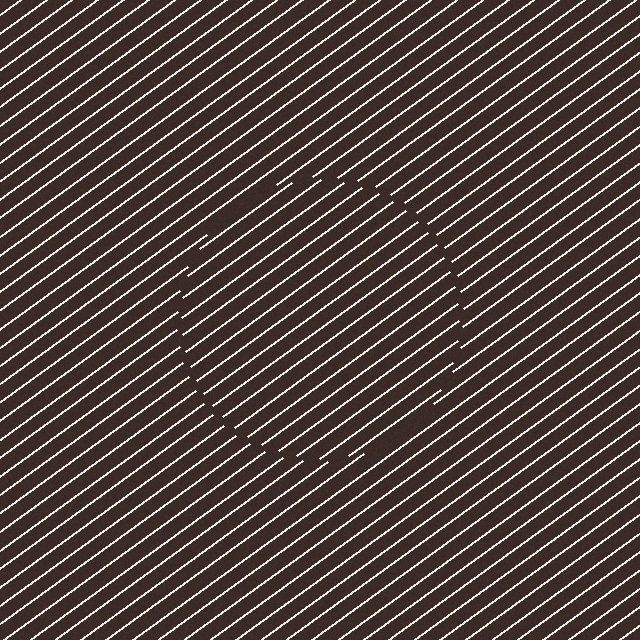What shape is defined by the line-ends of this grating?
An illusory circle. The interior of the shape contains the same grating, shifted by half a period — the contour is defined by the phase discontinuity where line-ends from the inner and outer gratings abut.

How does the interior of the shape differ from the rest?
The interior of the shape contains the same grating, shifted by half a period — the contour is defined by the phase discontinuity where line-ends from the inner and outer gratings abut.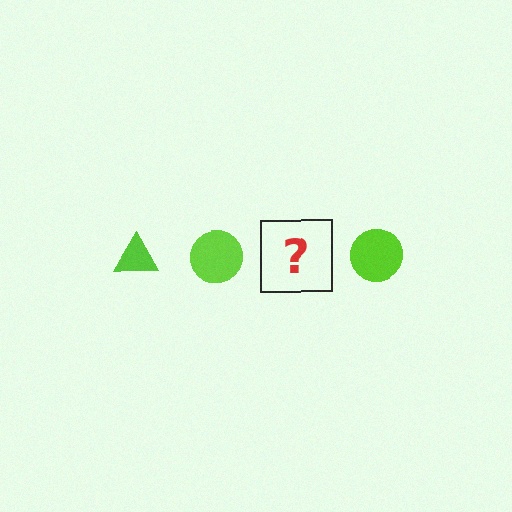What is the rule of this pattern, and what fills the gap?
The rule is that the pattern cycles through triangle, circle shapes in lime. The gap should be filled with a lime triangle.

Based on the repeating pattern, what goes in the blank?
The blank should be a lime triangle.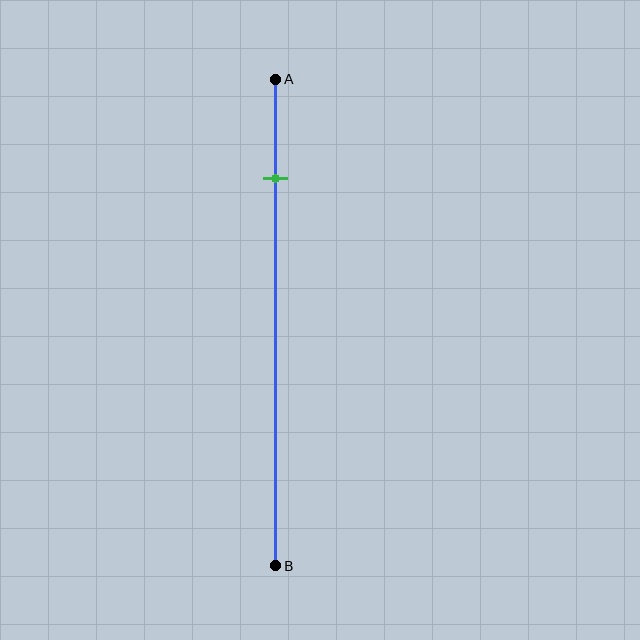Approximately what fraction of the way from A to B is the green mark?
The green mark is approximately 20% of the way from A to B.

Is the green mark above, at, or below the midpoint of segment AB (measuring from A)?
The green mark is above the midpoint of segment AB.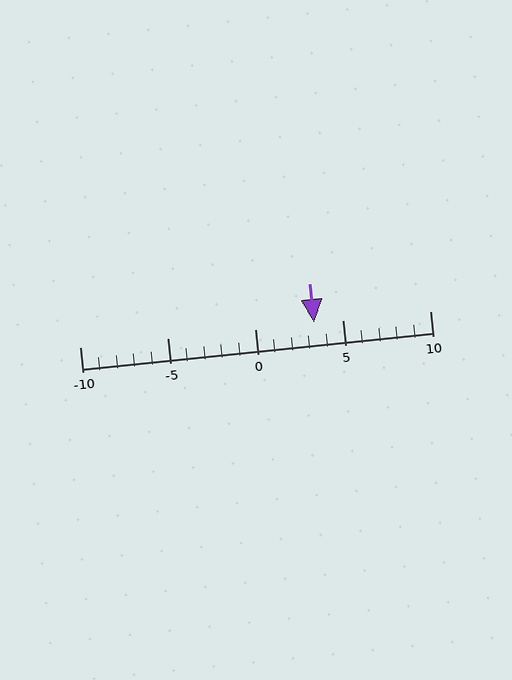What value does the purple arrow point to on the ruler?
The purple arrow points to approximately 3.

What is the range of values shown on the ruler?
The ruler shows values from -10 to 10.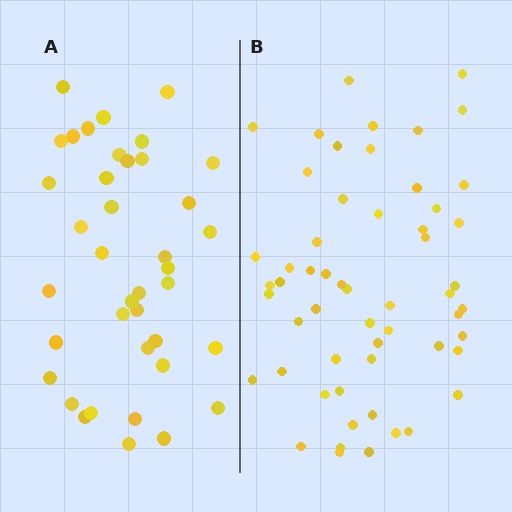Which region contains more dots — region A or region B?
Region B (the right region) has more dots.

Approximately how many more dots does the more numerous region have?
Region B has approximately 15 more dots than region A.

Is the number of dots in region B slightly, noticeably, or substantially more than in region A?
Region B has noticeably more, but not dramatically so. The ratio is roughly 1.4 to 1.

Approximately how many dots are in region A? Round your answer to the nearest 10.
About 40 dots. (The exact count is 39, which rounds to 40.)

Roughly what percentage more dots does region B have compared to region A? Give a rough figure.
About 45% more.